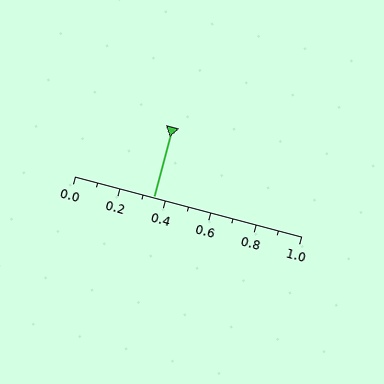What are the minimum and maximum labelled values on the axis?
The axis runs from 0.0 to 1.0.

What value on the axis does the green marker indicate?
The marker indicates approximately 0.35.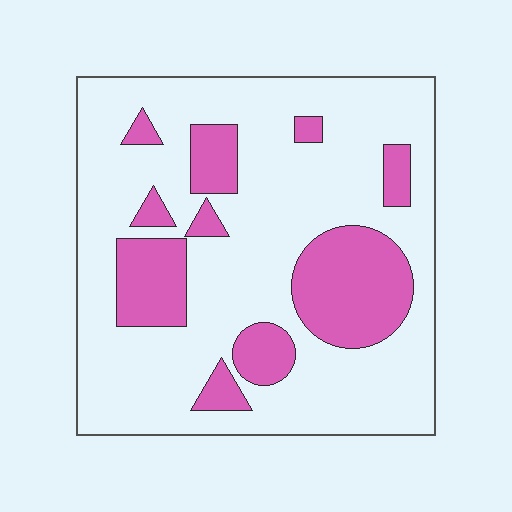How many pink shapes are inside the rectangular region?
10.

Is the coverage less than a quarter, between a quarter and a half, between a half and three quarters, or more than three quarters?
Less than a quarter.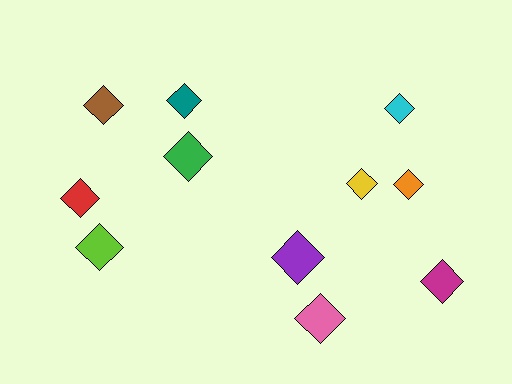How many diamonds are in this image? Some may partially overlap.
There are 11 diamonds.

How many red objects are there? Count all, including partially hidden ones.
There is 1 red object.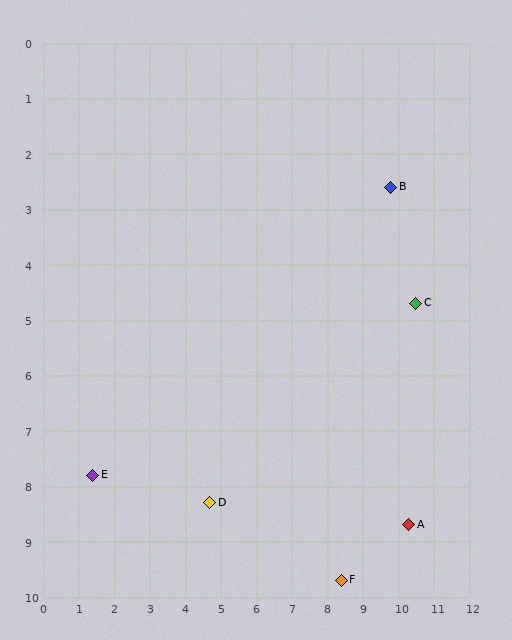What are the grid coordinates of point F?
Point F is at approximately (8.4, 9.7).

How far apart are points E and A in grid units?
Points E and A are about 8.9 grid units apart.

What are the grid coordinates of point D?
Point D is at approximately (4.7, 8.3).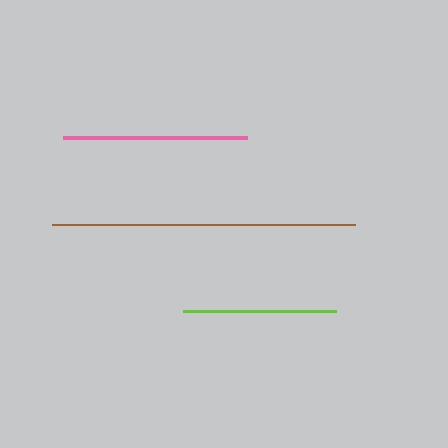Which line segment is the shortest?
The lime line is the shortest at approximately 153 pixels.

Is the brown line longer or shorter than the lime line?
The brown line is longer than the lime line.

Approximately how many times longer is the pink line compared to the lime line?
The pink line is approximately 1.2 times the length of the lime line.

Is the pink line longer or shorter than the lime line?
The pink line is longer than the lime line.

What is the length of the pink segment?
The pink segment is approximately 184 pixels long.